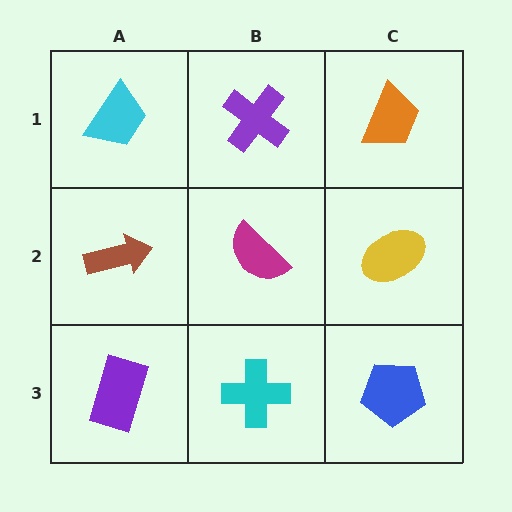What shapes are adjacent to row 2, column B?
A purple cross (row 1, column B), a cyan cross (row 3, column B), a brown arrow (row 2, column A), a yellow ellipse (row 2, column C).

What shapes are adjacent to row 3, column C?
A yellow ellipse (row 2, column C), a cyan cross (row 3, column B).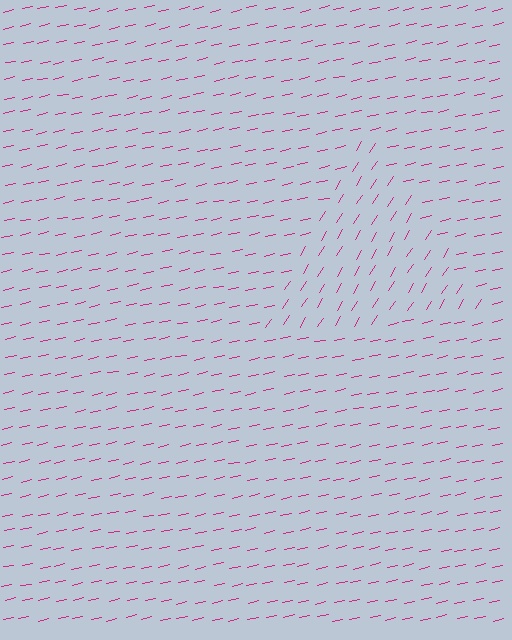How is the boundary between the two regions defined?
The boundary is defined purely by a change in line orientation (approximately 45 degrees difference). All lines are the same color and thickness.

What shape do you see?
I see a triangle.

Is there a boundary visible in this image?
Yes, there is a texture boundary formed by a change in line orientation.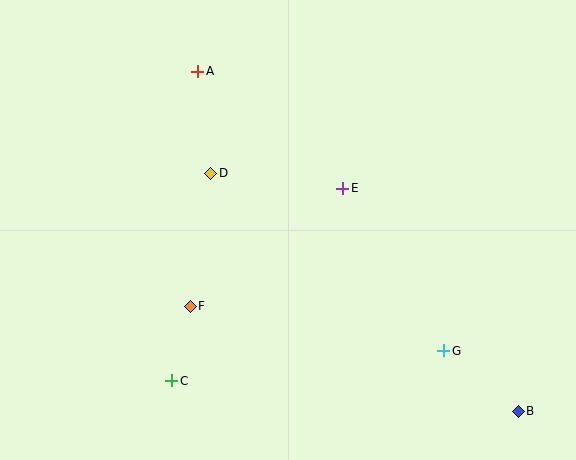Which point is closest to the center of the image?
Point E at (343, 188) is closest to the center.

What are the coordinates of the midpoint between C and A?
The midpoint between C and A is at (185, 226).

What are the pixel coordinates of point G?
Point G is at (444, 351).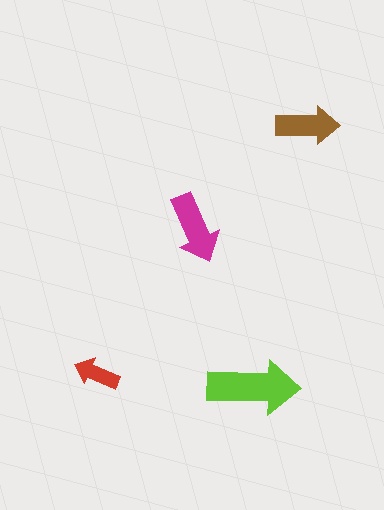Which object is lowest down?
The lime arrow is bottommost.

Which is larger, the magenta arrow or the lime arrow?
The lime one.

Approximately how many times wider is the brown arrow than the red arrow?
About 1.5 times wider.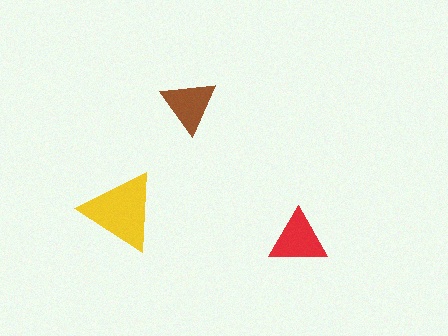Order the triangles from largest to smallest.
the yellow one, the red one, the brown one.